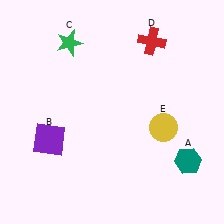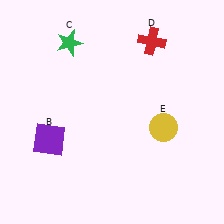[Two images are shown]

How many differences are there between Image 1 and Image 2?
There is 1 difference between the two images.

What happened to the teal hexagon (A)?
The teal hexagon (A) was removed in Image 2. It was in the bottom-right area of Image 1.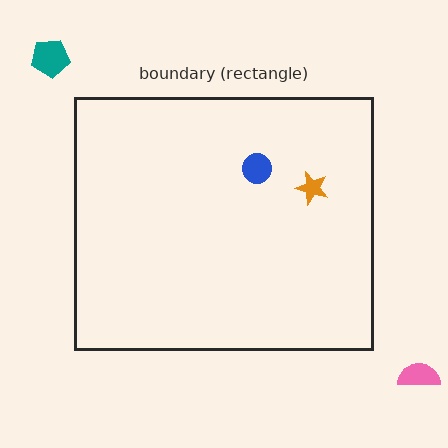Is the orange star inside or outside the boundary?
Inside.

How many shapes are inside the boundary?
2 inside, 2 outside.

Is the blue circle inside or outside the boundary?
Inside.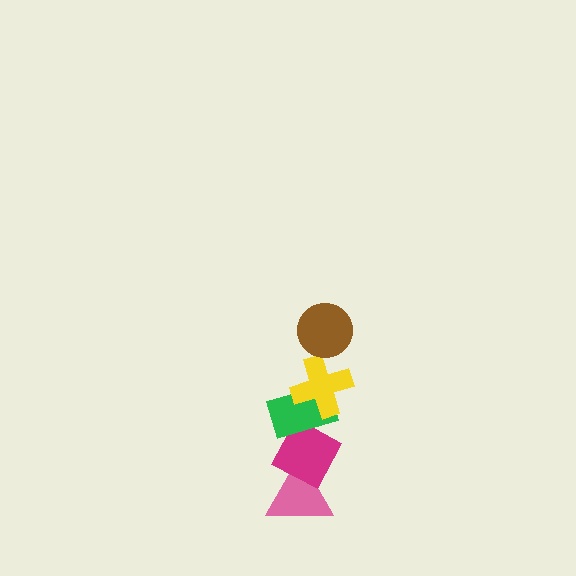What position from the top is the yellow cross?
The yellow cross is 2nd from the top.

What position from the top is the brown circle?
The brown circle is 1st from the top.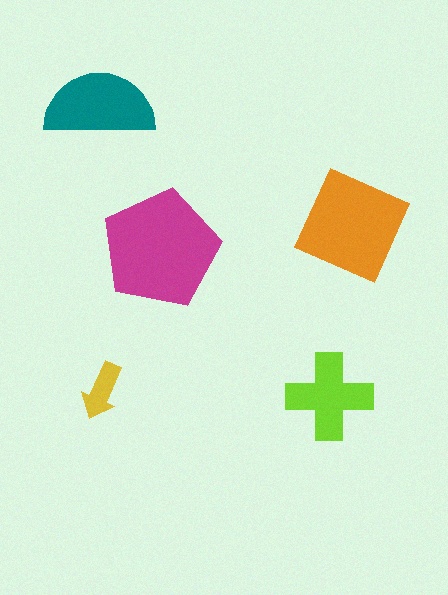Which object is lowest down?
The lime cross is bottommost.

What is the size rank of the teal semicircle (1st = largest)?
3rd.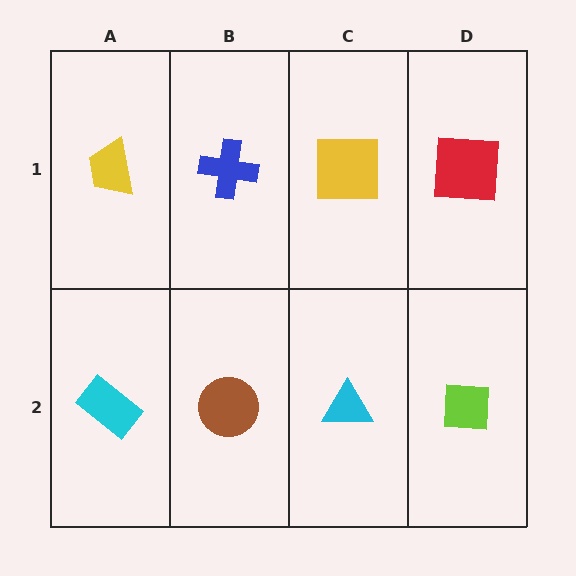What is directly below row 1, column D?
A lime square.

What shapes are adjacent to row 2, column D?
A red square (row 1, column D), a cyan triangle (row 2, column C).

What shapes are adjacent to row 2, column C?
A yellow square (row 1, column C), a brown circle (row 2, column B), a lime square (row 2, column D).